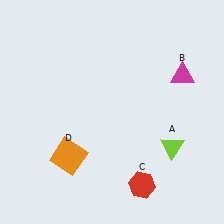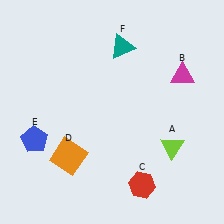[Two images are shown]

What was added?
A blue pentagon (E), a teal triangle (F) were added in Image 2.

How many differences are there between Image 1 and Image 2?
There are 2 differences between the two images.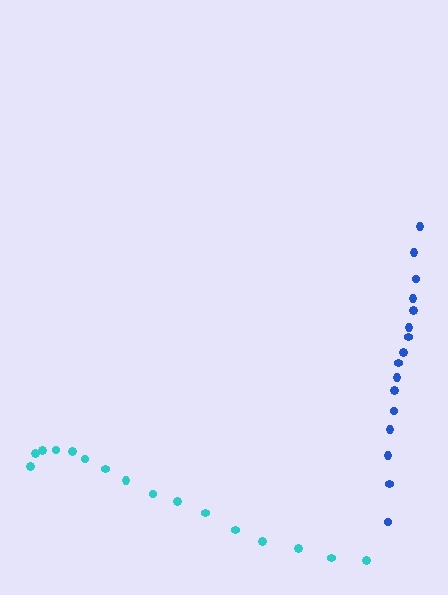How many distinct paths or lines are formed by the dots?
There are 2 distinct paths.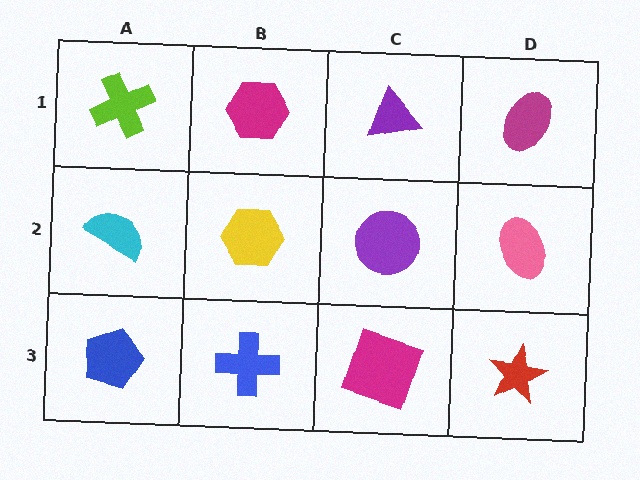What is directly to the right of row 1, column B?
A purple triangle.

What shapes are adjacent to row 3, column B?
A yellow hexagon (row 2, column B), a blue pentagon (row 3, column A), a magenta square (row 3, column C).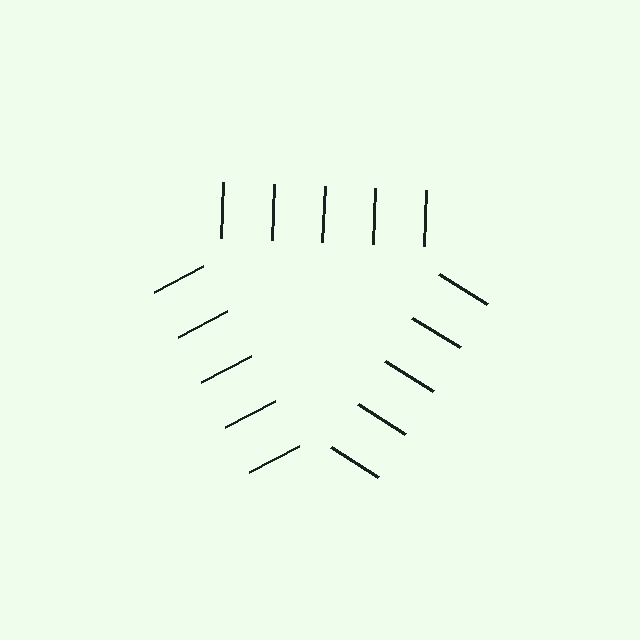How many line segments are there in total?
15 — 5 along each of the 3 edges.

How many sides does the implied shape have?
3 sides — the line-ends trace a triangle.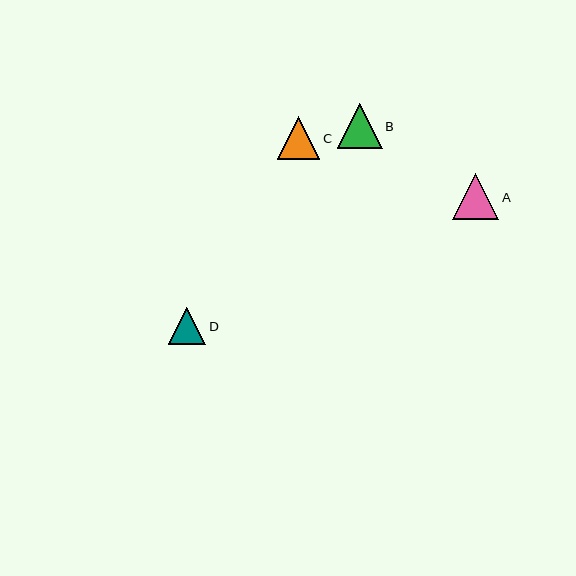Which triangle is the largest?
Triangle A is the largest with a size of approximately 47 pixels.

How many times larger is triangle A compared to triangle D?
Triangle A is approximately 1.2 times the size of triangle D.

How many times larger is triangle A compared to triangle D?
Triangle A is approximately 1.2 times the size of triangle D.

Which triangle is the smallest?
Triangle D is the smallest with a size of approximately 38 pixels.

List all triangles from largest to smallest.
From largest to smallest: A, B, C, D.